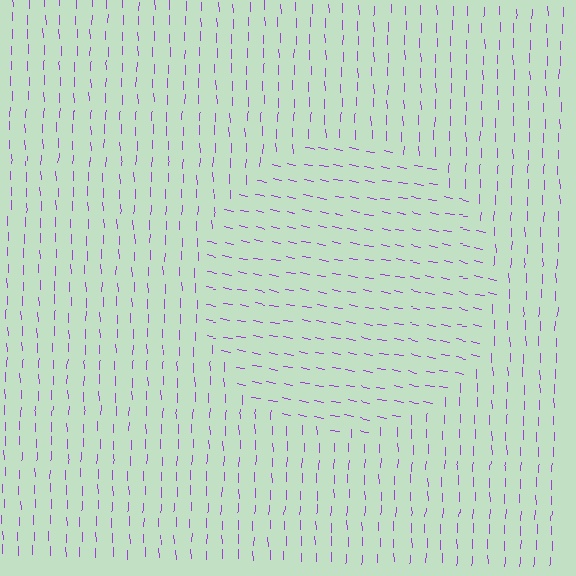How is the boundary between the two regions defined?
The boundary is defined purely by a change in line orientation (approximately 78 degrees difference). All lines are the same color and thickness.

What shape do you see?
I see a circle.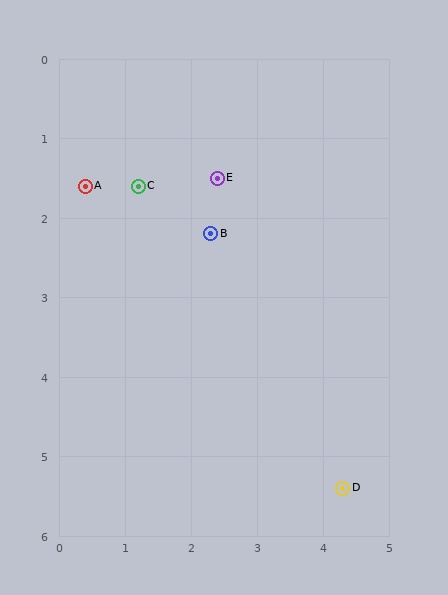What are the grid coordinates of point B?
Point B is at approximately (2.3, 2.2).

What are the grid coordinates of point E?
Point E is at approximately (2.4, 1.5).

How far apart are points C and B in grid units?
Points C and B are about 1.3 grid units apart.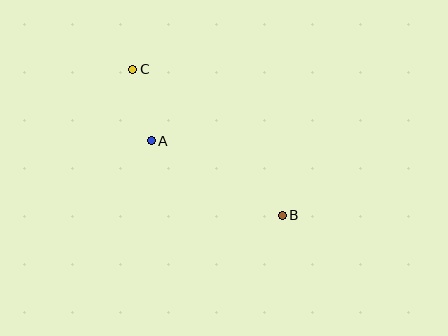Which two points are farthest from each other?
Points B and C are farthest from each other.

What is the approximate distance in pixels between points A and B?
The distance between A and B is approximately 150 pixels.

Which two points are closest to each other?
Points A and C are closest to each other.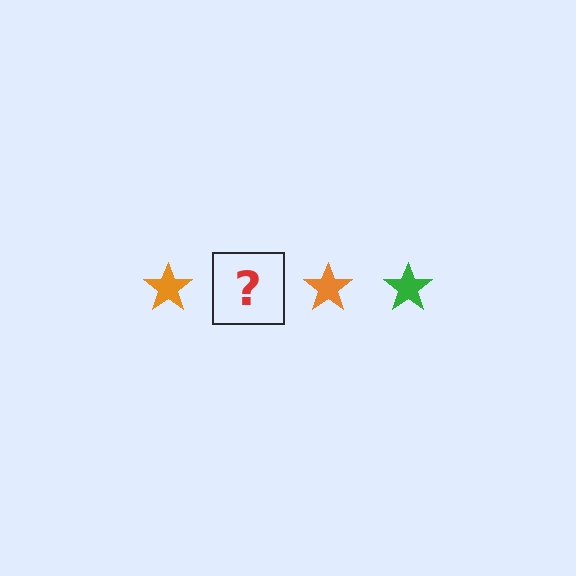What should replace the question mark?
The question mark should be replaced with a green star.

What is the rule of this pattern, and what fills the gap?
The rule is that the pattern cycles through orange, green stars. The gap should be filled with a green star.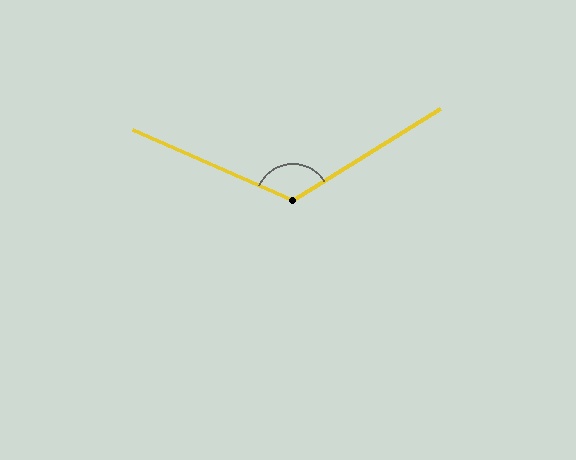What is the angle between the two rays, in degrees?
Approximately 124 degrees.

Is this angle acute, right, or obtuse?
It is obtuse.